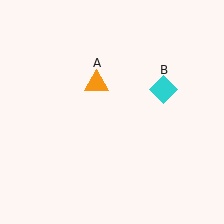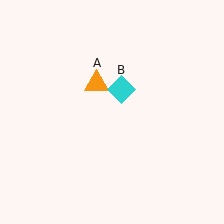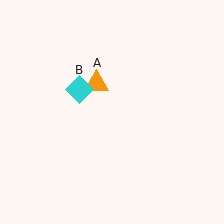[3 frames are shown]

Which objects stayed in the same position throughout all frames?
Orange triangle (object A) remained stationary.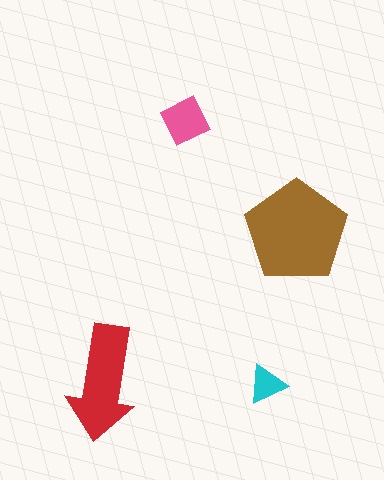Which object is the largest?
The brown pentagon.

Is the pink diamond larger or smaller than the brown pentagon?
Smaller.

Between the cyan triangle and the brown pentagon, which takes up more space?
The brown pentagon.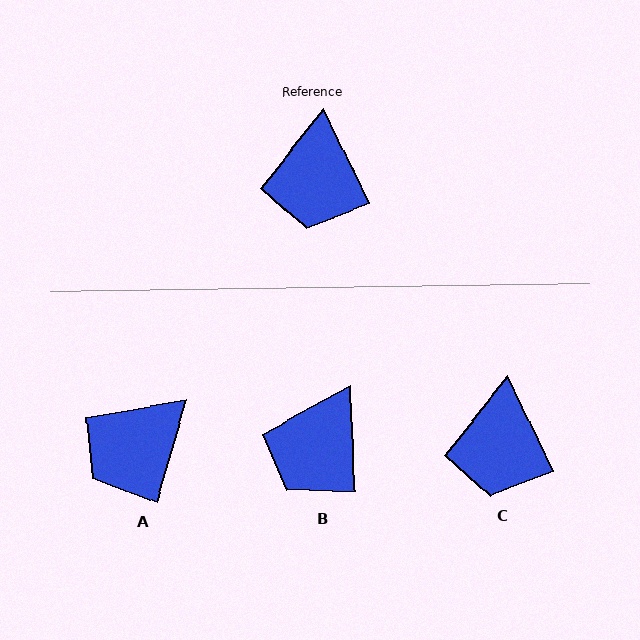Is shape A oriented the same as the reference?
No, it is off by about 42 degrees.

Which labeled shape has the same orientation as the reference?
C.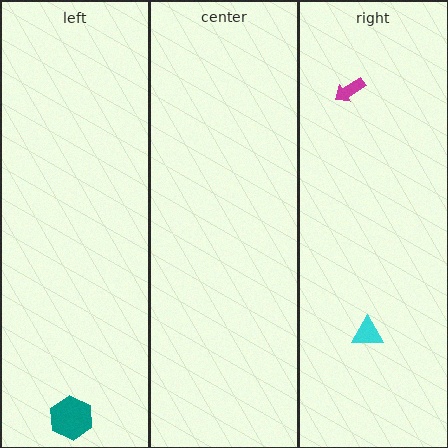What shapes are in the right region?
The magenta arrow, the cyan triangle.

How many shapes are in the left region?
1.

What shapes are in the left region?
The teal hexagon.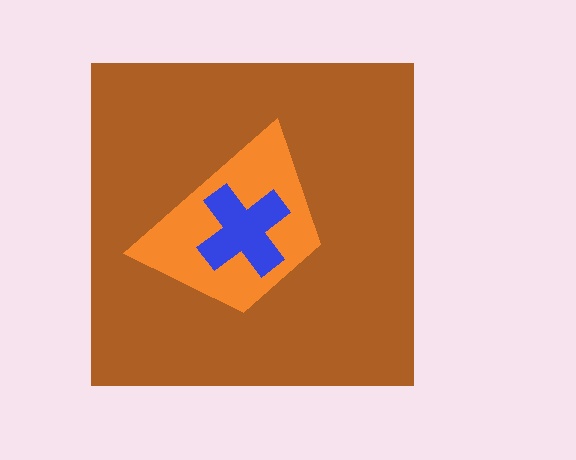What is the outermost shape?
The brown square.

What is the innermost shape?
The blue cross.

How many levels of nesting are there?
3.